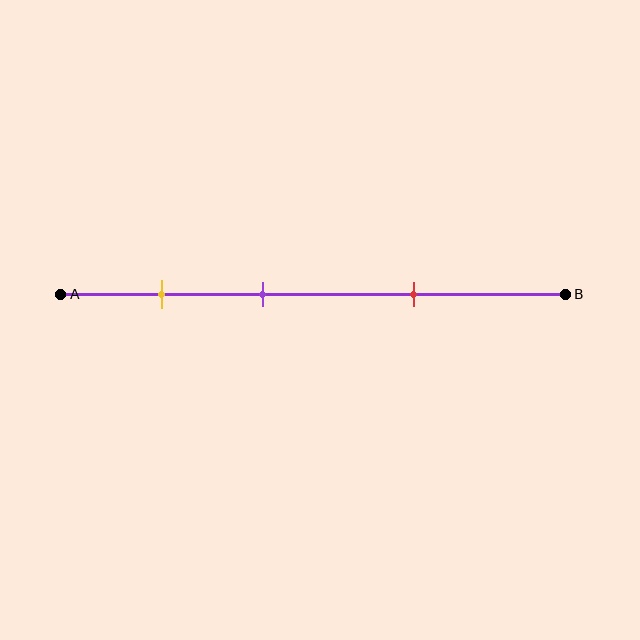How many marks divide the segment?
There are 3 marks dividing the segment.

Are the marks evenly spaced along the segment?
Yes, the marks are approximately evenly spaced.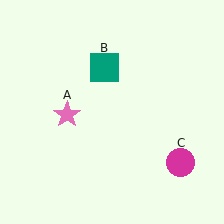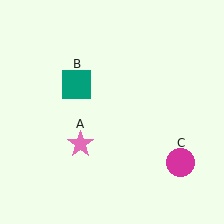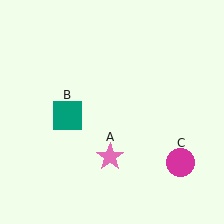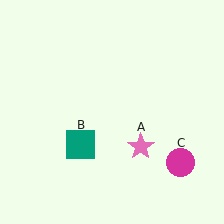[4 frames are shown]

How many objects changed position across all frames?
2 objects changed position: pink star (object A), teal square (object B).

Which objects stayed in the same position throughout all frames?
Magenta circle (object C) remained stationary.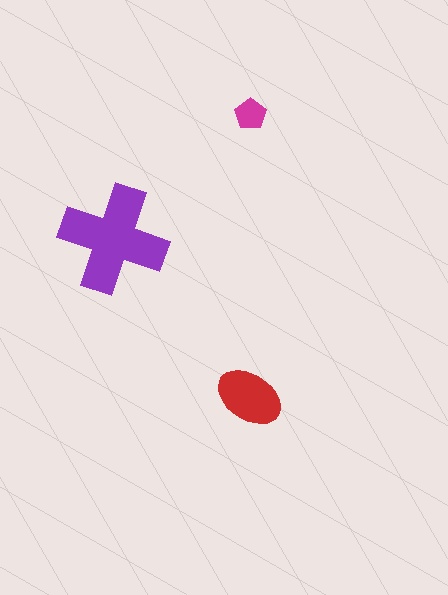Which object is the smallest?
The magenta pentagon.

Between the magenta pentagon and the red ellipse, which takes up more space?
The red ellipse.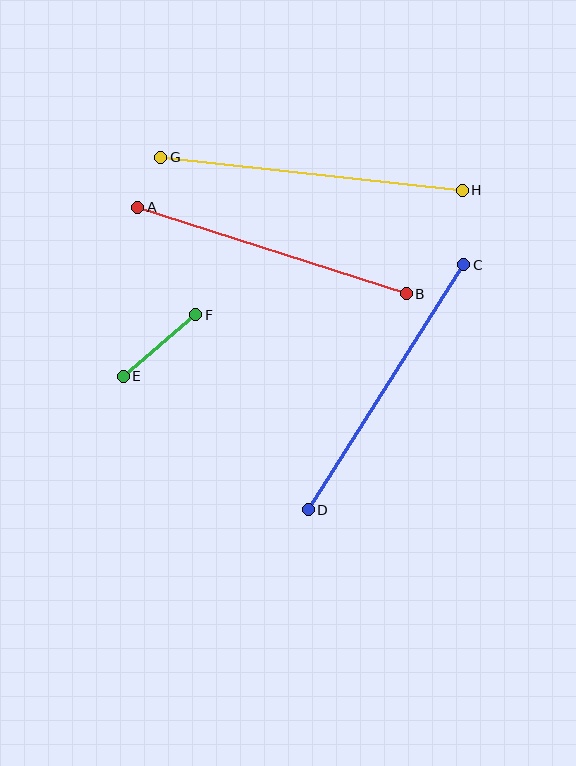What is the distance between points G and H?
The distance is approximately 303 pixels.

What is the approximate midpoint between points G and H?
The midpoint is at approximately (311, 174) pixels.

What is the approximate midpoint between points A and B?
The midpoint is at approximately (272, 250) pixels.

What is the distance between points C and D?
The distance is approximately 291 pixels.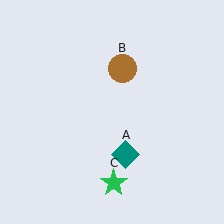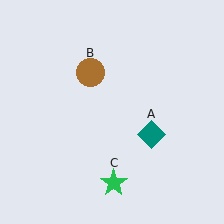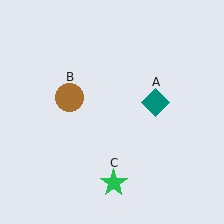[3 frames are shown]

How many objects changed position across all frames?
2 objects changed position: teal diamond (object A), brown circle (object B).